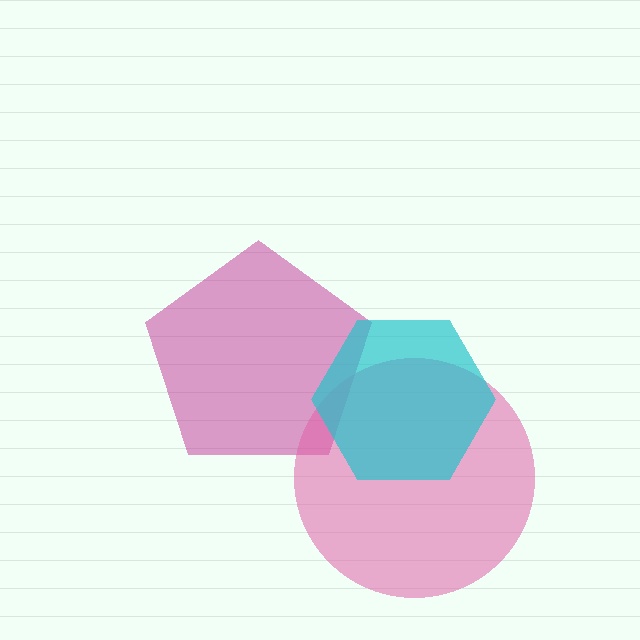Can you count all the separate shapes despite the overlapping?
Yes, there are 3 separate shapes.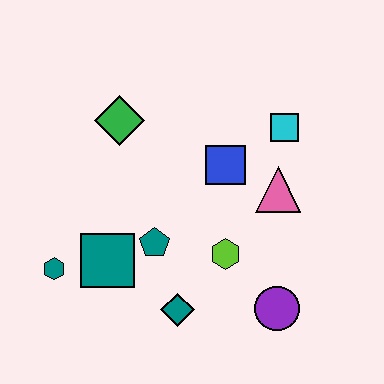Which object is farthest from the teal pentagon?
The cyan square is farthest from the teal pentagon.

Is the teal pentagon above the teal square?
Yes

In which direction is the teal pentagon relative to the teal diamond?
The teal pentagon is above the teal diamond.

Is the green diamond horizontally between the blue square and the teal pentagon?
No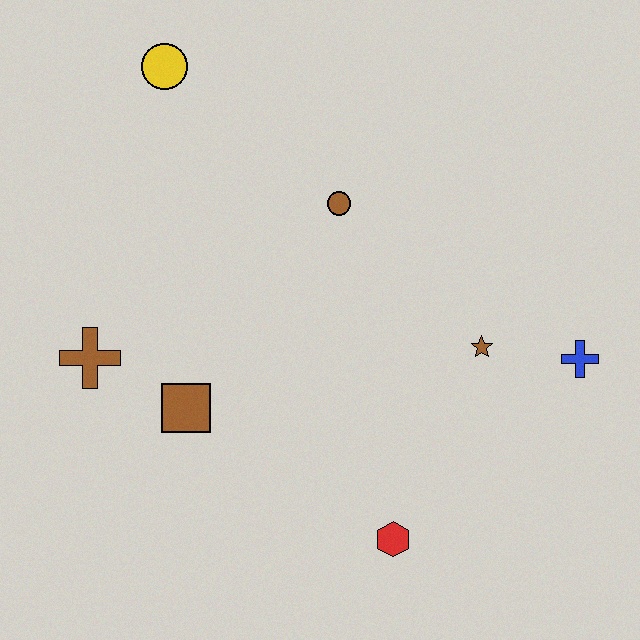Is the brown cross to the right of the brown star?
No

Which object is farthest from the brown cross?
The blue cross is farthest from the brown cross.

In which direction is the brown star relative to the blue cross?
The brown star is to the left of the blue cross.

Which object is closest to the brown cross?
The brown square is closest to the brown cross.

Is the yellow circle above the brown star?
Yes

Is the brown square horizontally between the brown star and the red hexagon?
No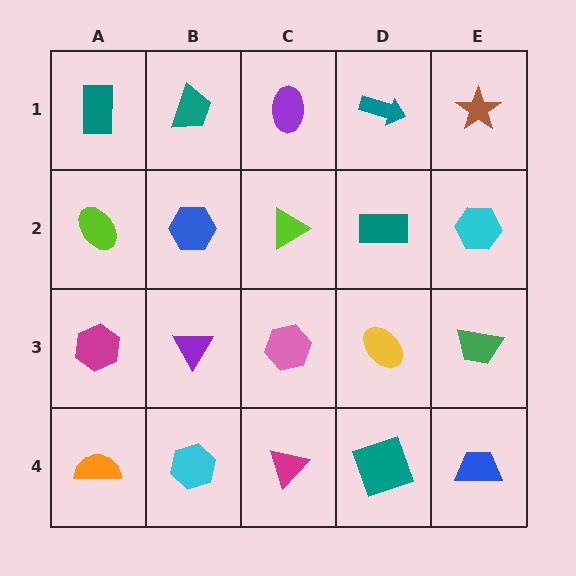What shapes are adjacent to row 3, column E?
A cyan hexagon (row 2, column E), a blue trapezoid (row 4, column E), a yellow ellipse (row 3, column D).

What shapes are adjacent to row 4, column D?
A yellow ellipse (row 3, column D), a magenta triangle (row 4, column C), a blue trapezoid (row 4, column E).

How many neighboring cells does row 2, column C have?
4.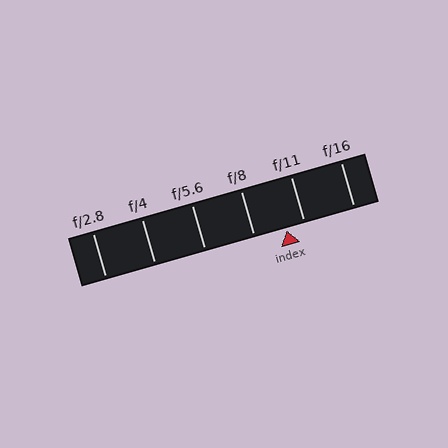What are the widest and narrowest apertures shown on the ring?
The widest aperture shown is f/2.8 and the narrowest is f/16.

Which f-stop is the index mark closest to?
The index mark is closest to f/11.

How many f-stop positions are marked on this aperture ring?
There are 6 f-stop positions marked.